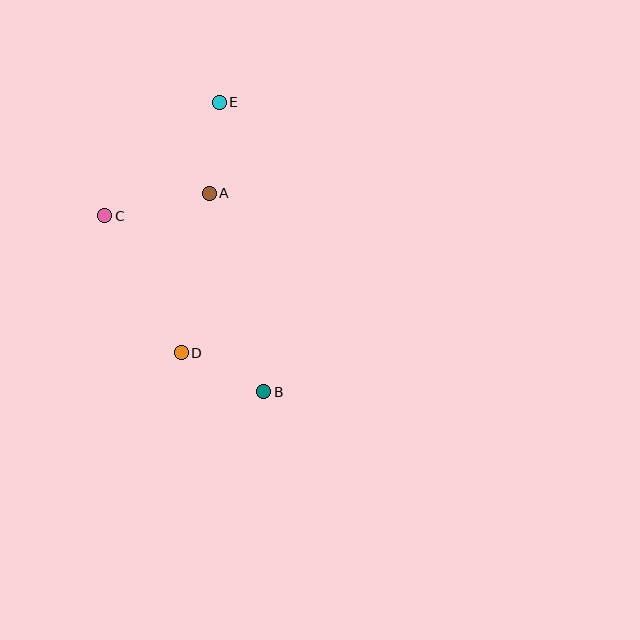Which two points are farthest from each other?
Points B and E are farthest from each other.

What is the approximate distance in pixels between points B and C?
The distance between B and C is approximately 237 pixels.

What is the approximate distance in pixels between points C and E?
The distance between C and E is approximately 161 pixels.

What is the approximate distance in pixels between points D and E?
The distance between D and E is approximately 254 pixels.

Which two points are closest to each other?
Points B and D are closest to each other.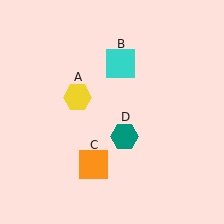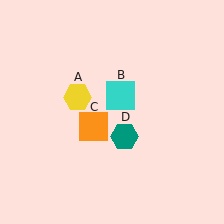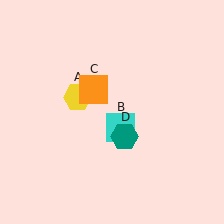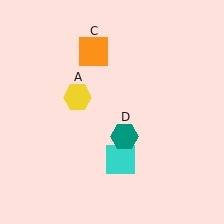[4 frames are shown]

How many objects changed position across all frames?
2 objects changed position: cyan square (object B), orange square (object C).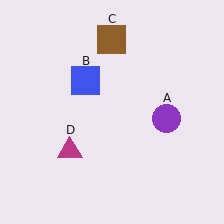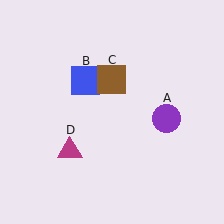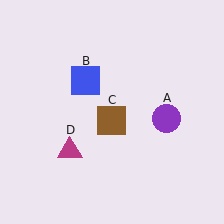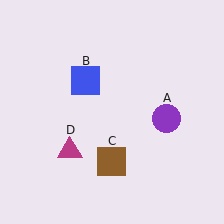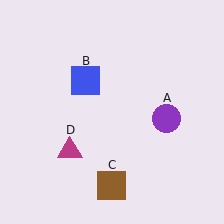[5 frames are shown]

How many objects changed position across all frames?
1 object changed position: brown square (object C).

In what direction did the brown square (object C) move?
The brown square (object C) moved down.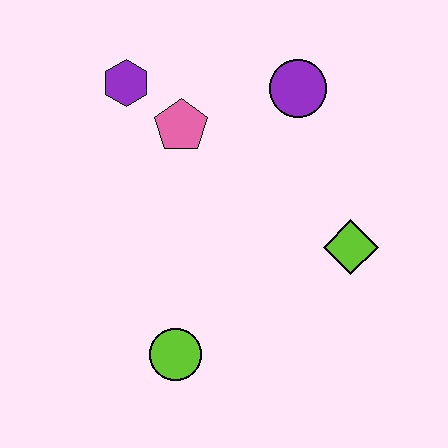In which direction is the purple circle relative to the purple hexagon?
The purple circle is to the right of the purple hexagon.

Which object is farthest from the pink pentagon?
The lime circle is farthest from the pink pentagon.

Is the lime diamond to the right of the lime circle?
Yes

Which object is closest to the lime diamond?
The purple circle is closest to the lime diamond.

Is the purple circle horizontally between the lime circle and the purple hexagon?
No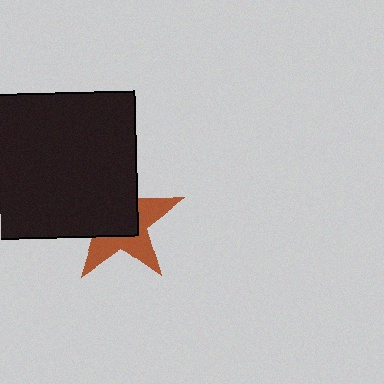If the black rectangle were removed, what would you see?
You would see the complete brown star.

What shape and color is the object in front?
The object in front is a black rectangle.